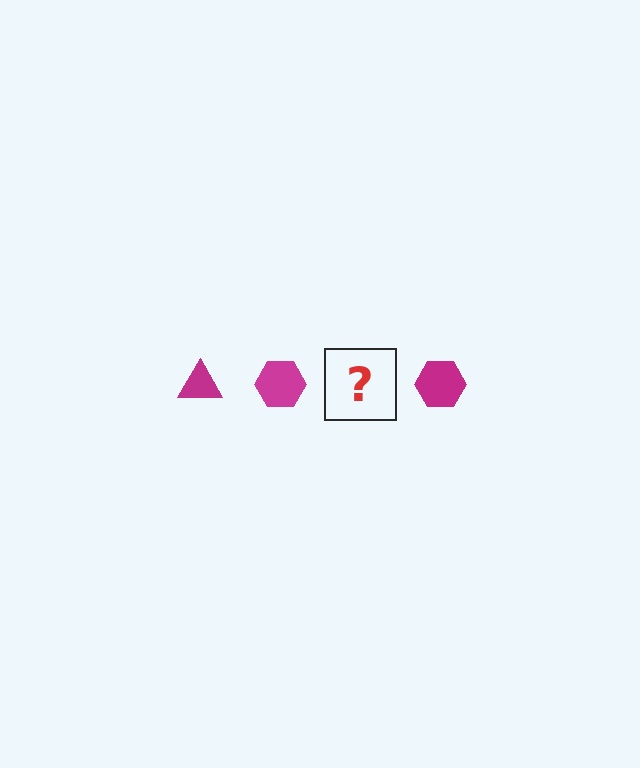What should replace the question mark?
The question mark should be replaced with a magenta triangle.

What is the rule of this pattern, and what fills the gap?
The rule is that the pattern cycles through triangle, hexagon shapes in magenta. The gap should be filled with a magenta triangle.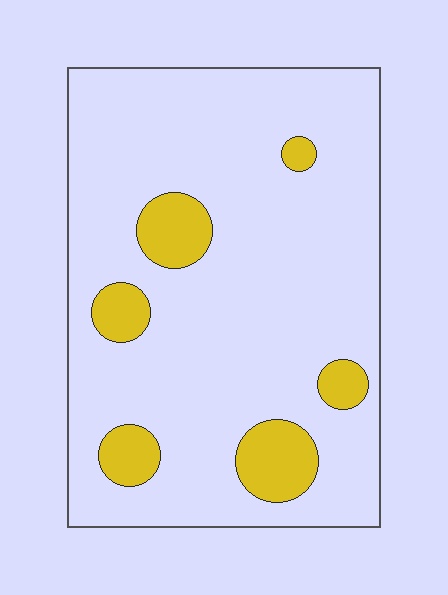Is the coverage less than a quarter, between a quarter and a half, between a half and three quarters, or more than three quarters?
Less than a quarter.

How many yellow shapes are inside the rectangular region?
6.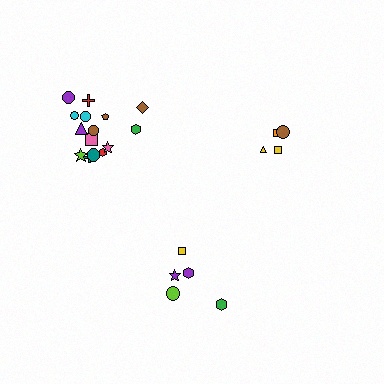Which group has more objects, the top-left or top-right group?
The top-left group.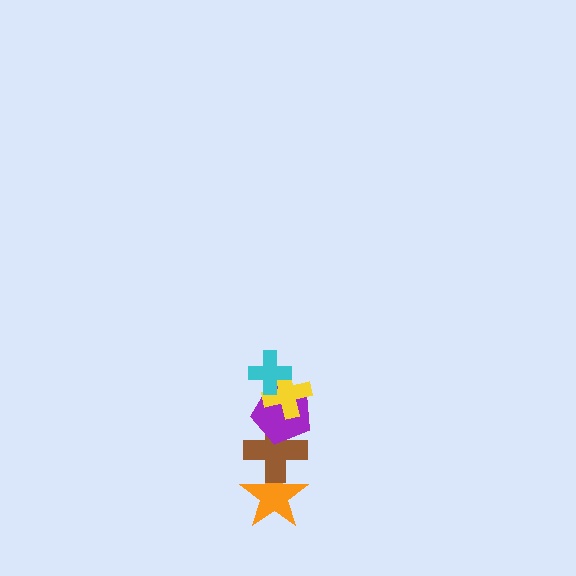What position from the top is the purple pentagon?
The purple pentagon is 3rd from the top.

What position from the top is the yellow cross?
The yellow cross is 2nd from the top.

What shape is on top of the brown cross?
The purple pentagon is on top of the brown cross.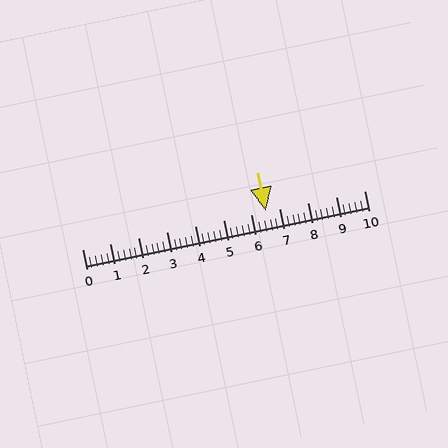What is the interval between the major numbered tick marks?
The major tick marks are spaced 1 units apart.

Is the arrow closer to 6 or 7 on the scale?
The arrow is closer to 7.